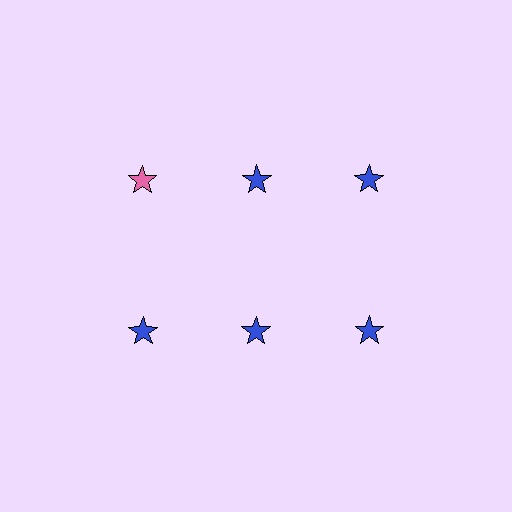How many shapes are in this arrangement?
There are 6 shapes arranged in a grid pattern.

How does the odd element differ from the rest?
It has a different color: pink instead of blue.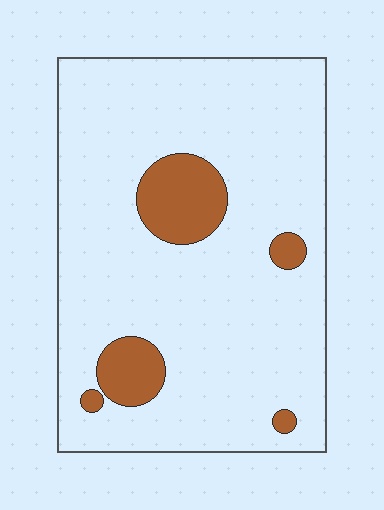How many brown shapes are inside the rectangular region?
5.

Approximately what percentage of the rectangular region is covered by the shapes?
Approximately 10%.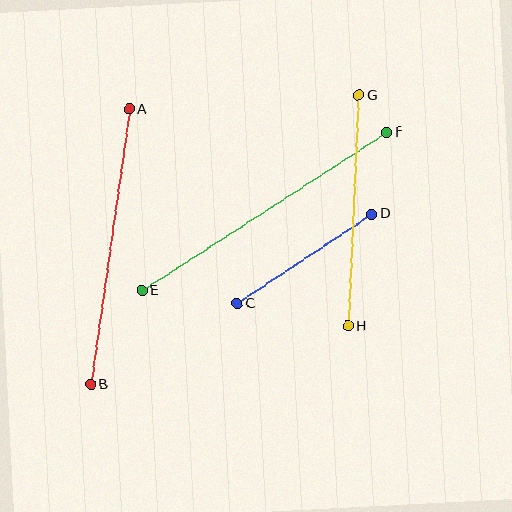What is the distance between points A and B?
The distance is approximately 278 pixels.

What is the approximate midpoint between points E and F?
The midpoint is at approximately (264, 212) pixels.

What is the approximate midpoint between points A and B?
The midpoint is at approximately (110, 247) pixels.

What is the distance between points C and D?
The distance is approximately 162 pixels.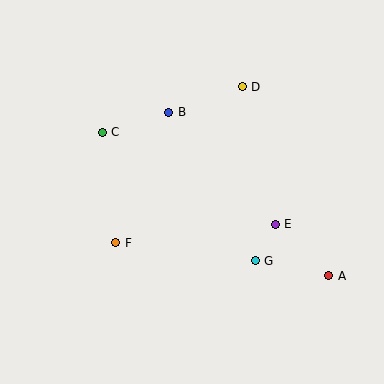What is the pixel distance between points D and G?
The distance between D and G is 175 pixels.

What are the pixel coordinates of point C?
Point C is at (102, 132).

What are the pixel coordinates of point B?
Point B is at (169, 113).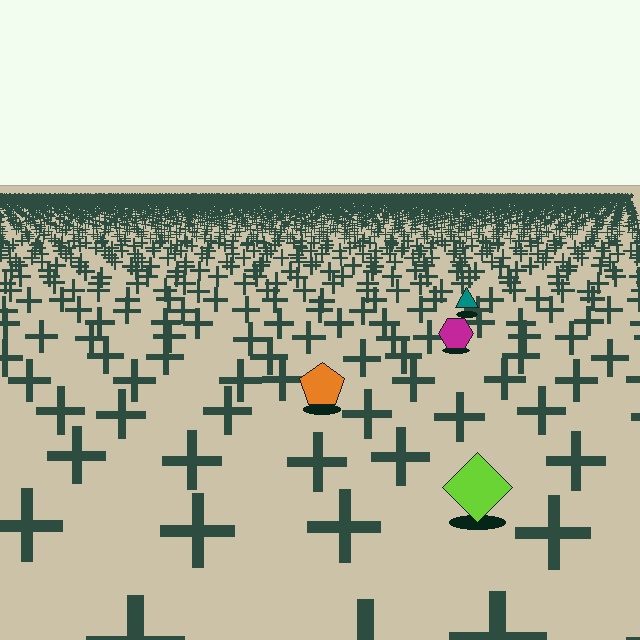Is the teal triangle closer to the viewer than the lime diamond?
No. The lime diamond is closer — you can tell from the texture gradient: the ground texture is coarser near it.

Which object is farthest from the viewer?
The teal triangle is farthest from the viewer. It appears smaller and the ground texture around it is denser.